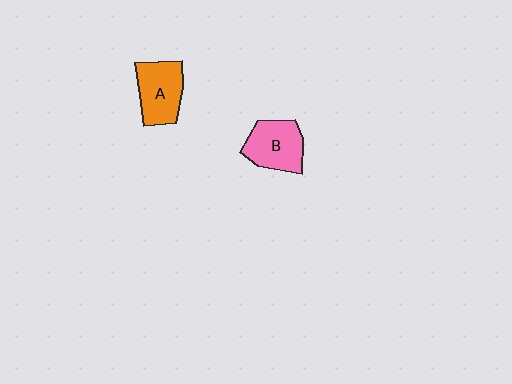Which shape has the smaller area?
Shape B (pink).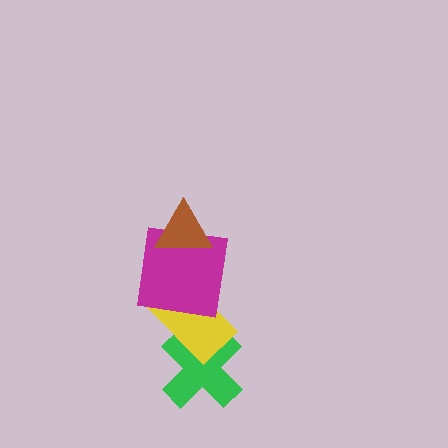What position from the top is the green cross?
The green cross is 4th from the top.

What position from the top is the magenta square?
The magenta square is 2nd from the top.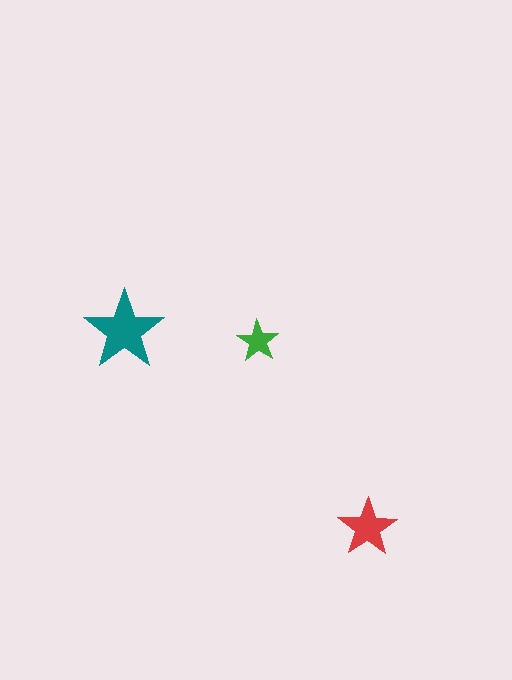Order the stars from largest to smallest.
the teal one, the red one, the green one.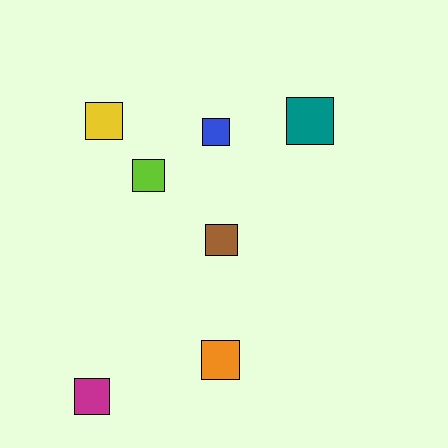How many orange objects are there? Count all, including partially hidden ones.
There is 1 orange object.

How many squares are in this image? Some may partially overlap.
There are 7 squares.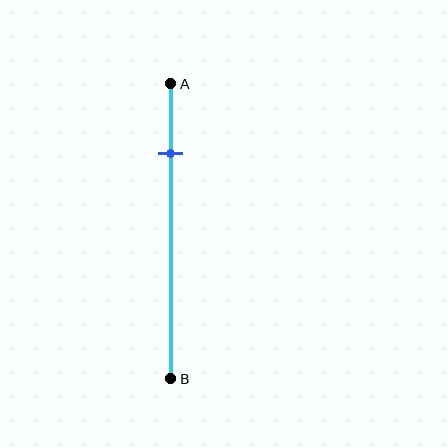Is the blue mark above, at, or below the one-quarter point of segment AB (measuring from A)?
The blue mark is approximately at the one-quarter point of segment AB.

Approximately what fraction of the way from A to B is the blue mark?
The blue mark is approximately 25% of the way from A to B.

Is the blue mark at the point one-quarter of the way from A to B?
Yes, the mark is approximately at the one-quarter point.